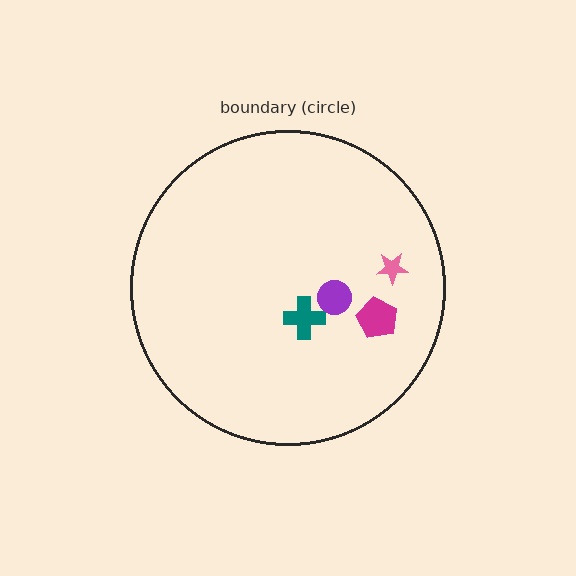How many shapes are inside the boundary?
4 inside, 0 outside.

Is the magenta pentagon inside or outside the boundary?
Inside.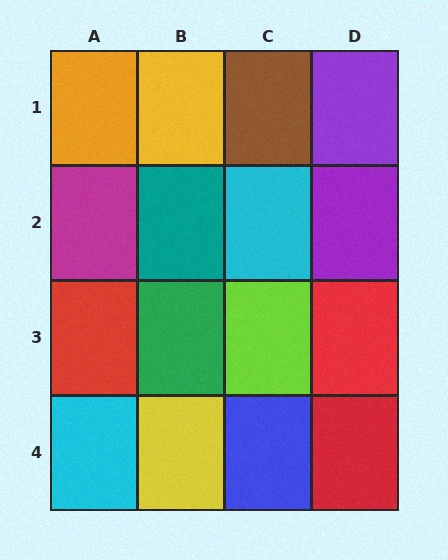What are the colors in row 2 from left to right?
Magenta, teal, cyan, purple.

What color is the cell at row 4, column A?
Cyan.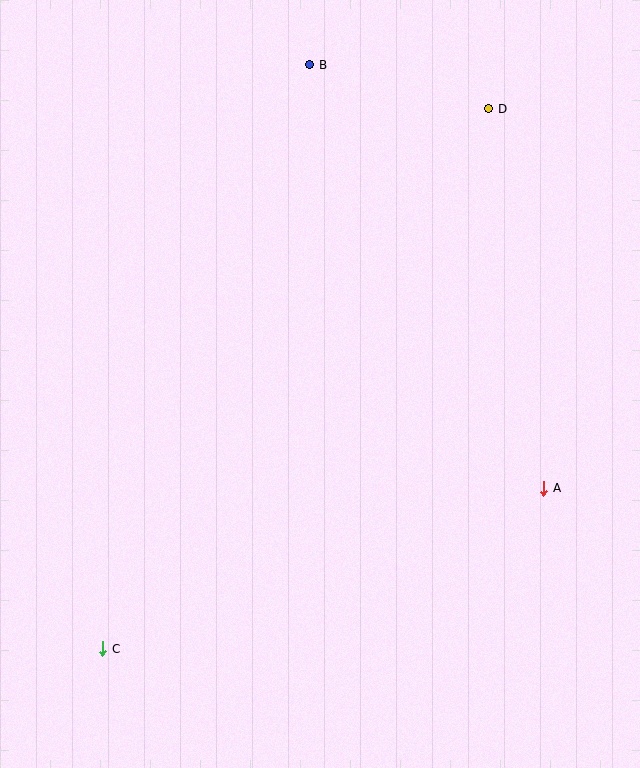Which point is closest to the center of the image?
Point A at (544, 488) is closest to the center.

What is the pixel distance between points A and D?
The distance between A and D is 384 pixels.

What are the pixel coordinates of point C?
Point C is at (103, 649).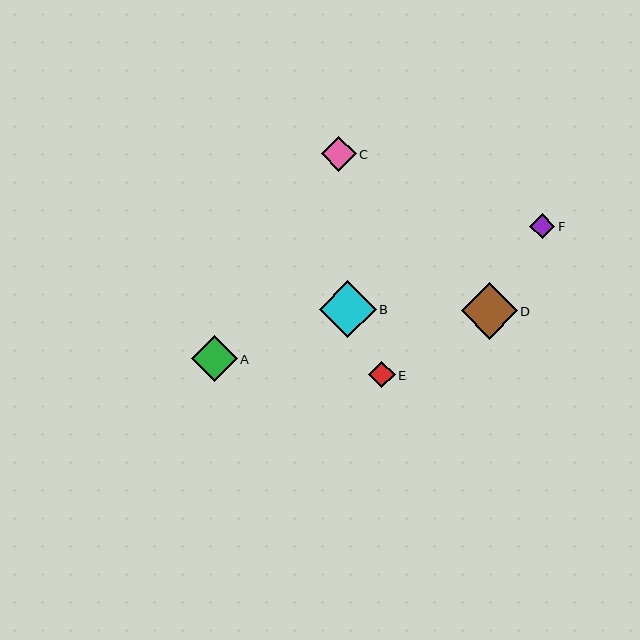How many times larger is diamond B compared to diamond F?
Diamond B is approximately 2.3 times the size of diamond F.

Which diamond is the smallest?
Diamond F is the smallest with a size of approximately 25 pixels.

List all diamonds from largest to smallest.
From largest to smallest: D, B, A, C, E, F.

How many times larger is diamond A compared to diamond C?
Diamond A is approximately 1.3 times the size of diamond C.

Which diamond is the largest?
Diamond D is the largest with a size of approximately 56 pixels.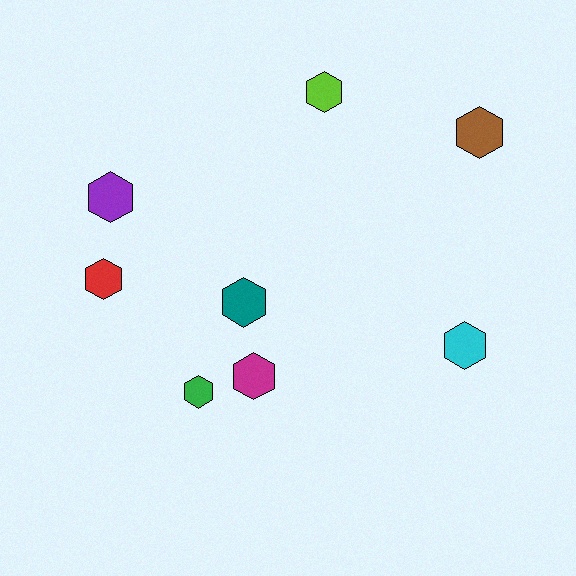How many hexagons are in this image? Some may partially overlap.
There are 8 hexagons.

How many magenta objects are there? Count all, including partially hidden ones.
There is 1 magenta object.